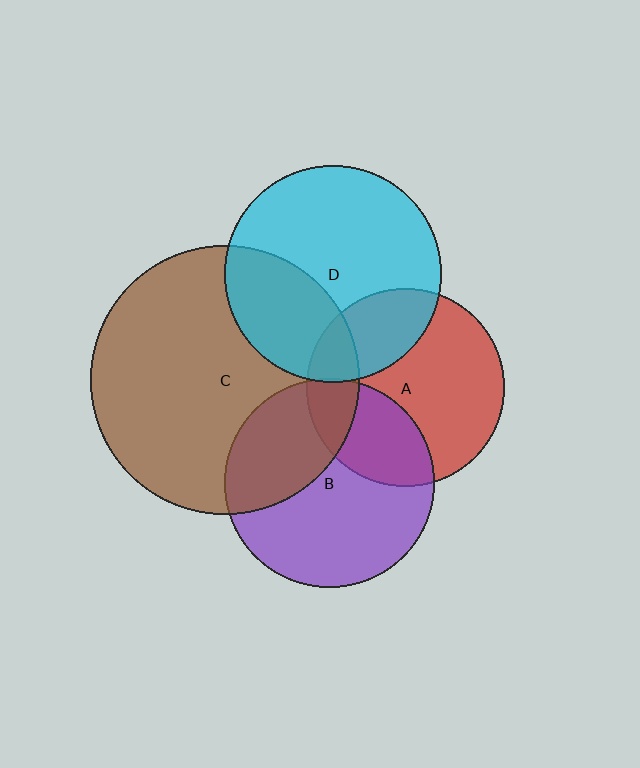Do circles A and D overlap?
Yes.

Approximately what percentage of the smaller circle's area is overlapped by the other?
Approximately 25%.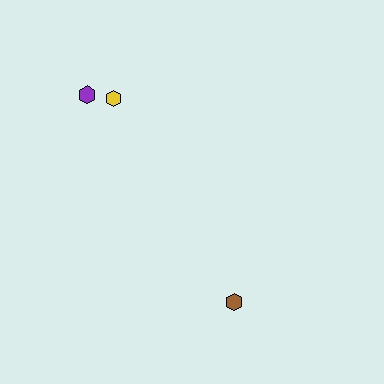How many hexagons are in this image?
There are 3 hexagons.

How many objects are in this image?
There are 3 objects.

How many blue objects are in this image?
There are no blue objects.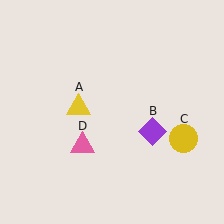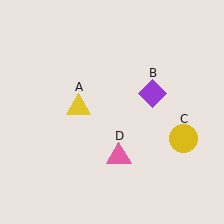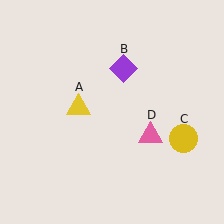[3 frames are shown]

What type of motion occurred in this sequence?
The purple diamond (object B), pink triangle (object D) rotated counterclockwise around the center of the scene.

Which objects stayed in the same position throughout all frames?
Yellow triangle (object A) and yellow circle (object C) remained stationary.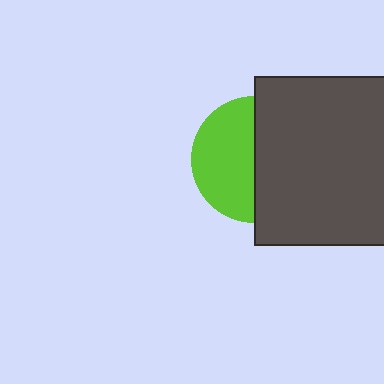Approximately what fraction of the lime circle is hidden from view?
Roughly 52% of the lime circle is hidden behind the dark gray square.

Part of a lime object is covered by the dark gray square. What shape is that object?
It is a circle.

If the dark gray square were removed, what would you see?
You would see the complete lime circle.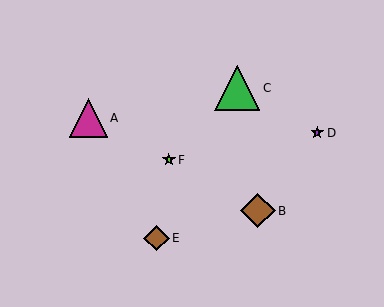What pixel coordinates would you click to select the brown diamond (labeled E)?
Click at (156, 238) to select the brown diamond E.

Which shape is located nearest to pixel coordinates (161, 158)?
The lime star (labeled F) at (169, 160) is nearest to that location.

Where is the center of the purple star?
The center of the purple star is at (317, 133).